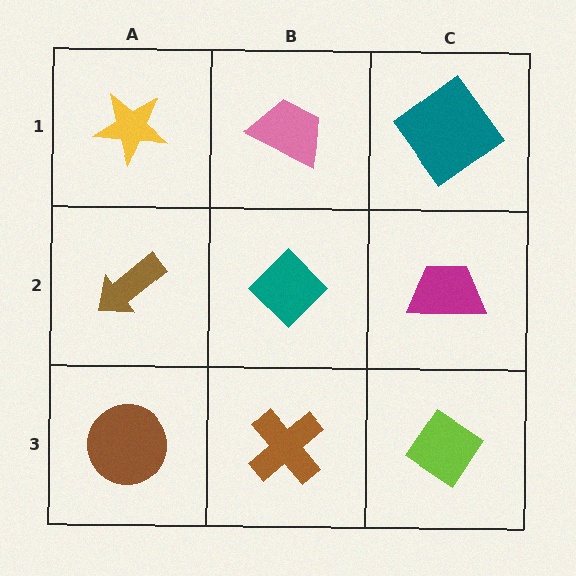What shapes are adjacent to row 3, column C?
A magenta trapezoid (row 2, column C), a brown cross (row 3, column B).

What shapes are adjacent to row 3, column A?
A brown arrow (row 2, column A), a brown cross (row 3, column B).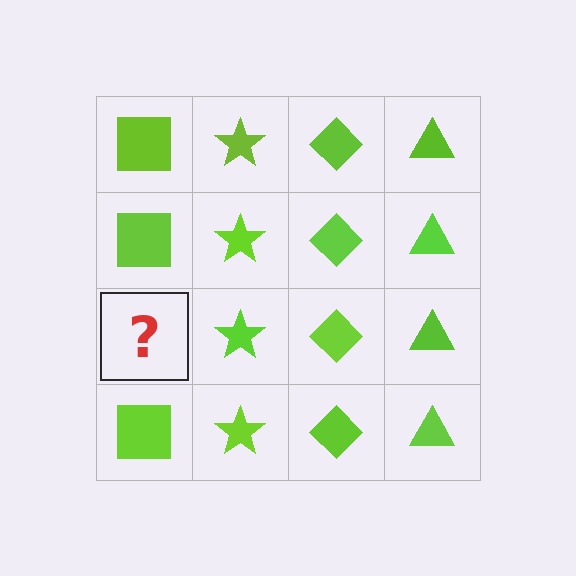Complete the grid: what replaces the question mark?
The question mark should be replaced with a lime square.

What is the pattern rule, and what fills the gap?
The rule is that each column has a consistent shape. The gap should be filled with a lime square.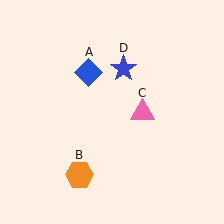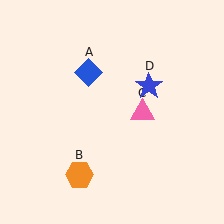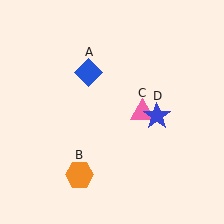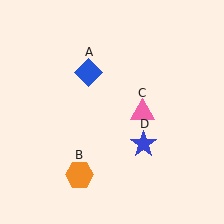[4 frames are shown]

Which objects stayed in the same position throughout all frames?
Blue diamond (object A) and orange hexagon (object B) and pink triangle (object C) remained stationary.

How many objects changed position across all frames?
1 object changed position: blue star (object D).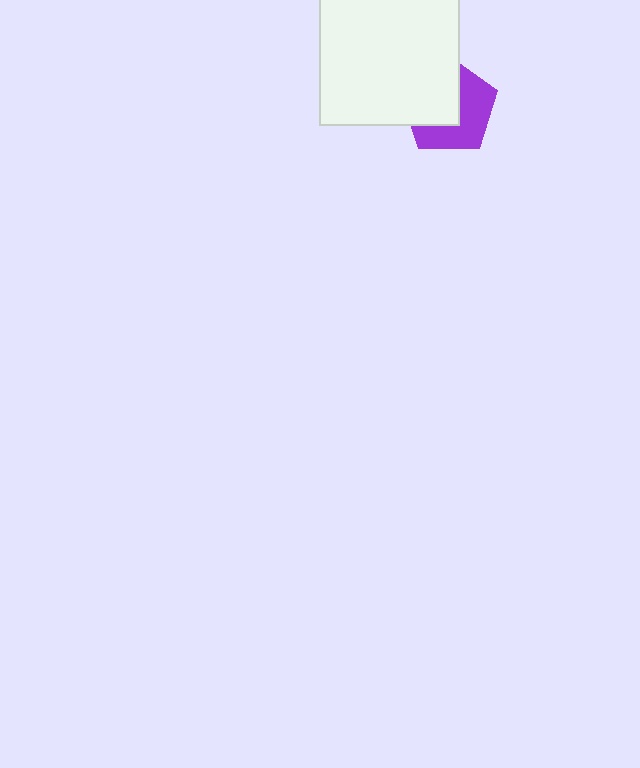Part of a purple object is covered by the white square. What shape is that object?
It is a pentagon.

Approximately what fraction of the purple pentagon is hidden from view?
Roughly 48% of the purple pentagon is hidden behind the white square.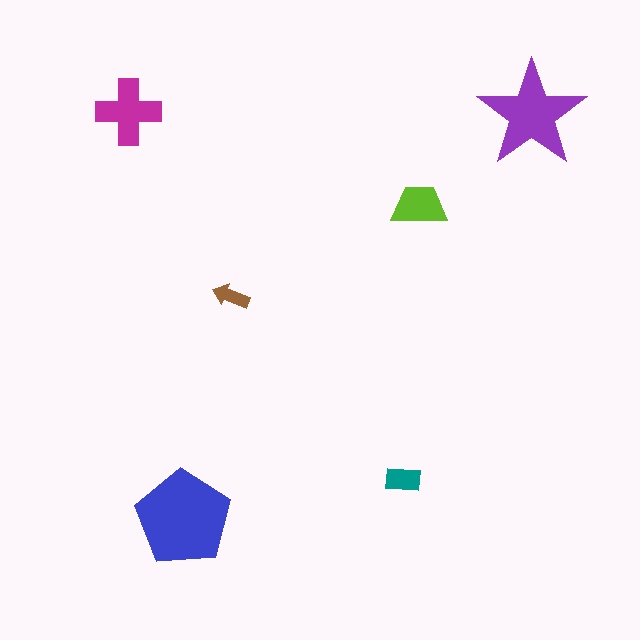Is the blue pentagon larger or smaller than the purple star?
Larger.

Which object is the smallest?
The brown arrow.